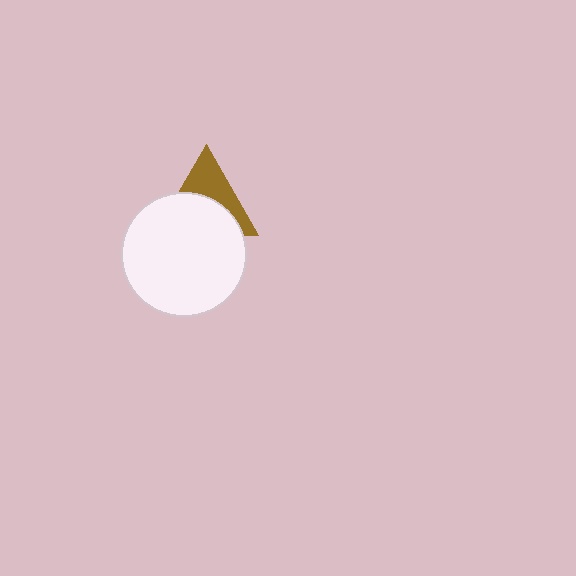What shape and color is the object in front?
The object in front is a white circle.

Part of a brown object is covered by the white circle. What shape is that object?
It is a triangle.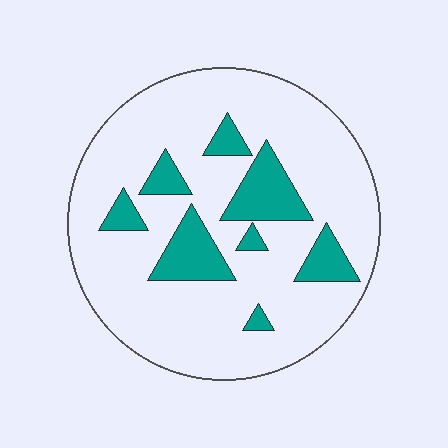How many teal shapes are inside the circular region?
8.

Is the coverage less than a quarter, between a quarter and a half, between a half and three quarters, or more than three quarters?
Less than a quarter.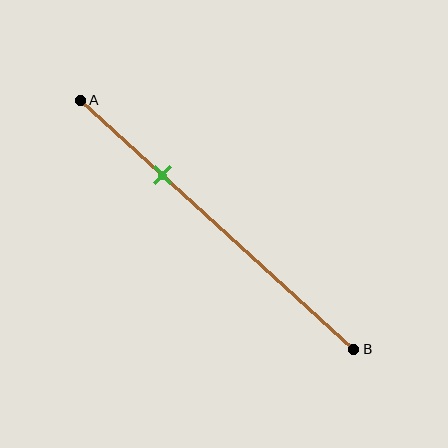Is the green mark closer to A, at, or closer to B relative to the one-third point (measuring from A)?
The green mark is closer to point A than the one-third point of segment AB.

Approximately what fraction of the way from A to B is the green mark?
The green mark is approximately 30% of the way from A to B.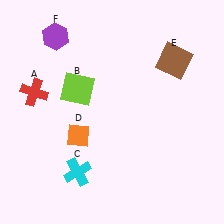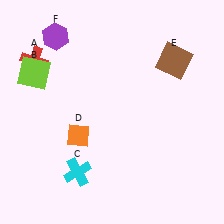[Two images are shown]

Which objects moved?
The objects that moved are: the red cross (A), the lime square (B).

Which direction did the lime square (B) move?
The lime square (B) moved left.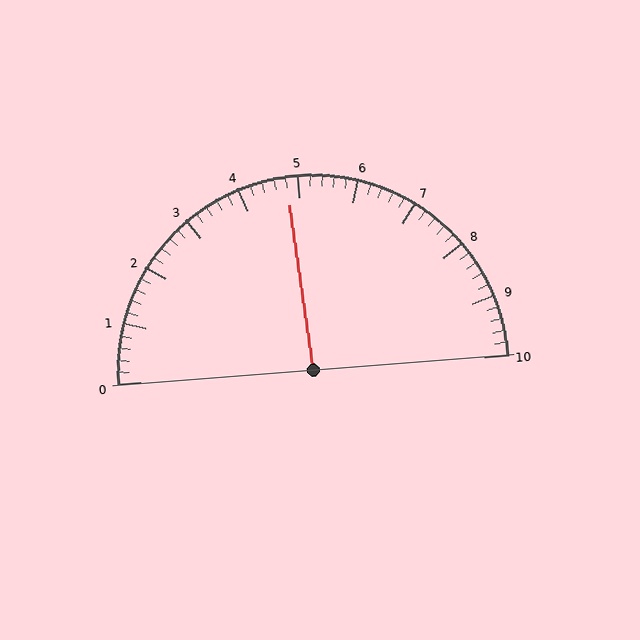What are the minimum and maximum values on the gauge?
The gauge ranges from 0 to 10.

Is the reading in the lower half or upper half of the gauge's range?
The reading is in the lower half of the range (0 to 10).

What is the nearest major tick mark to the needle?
The nearest major tick mark is 5.